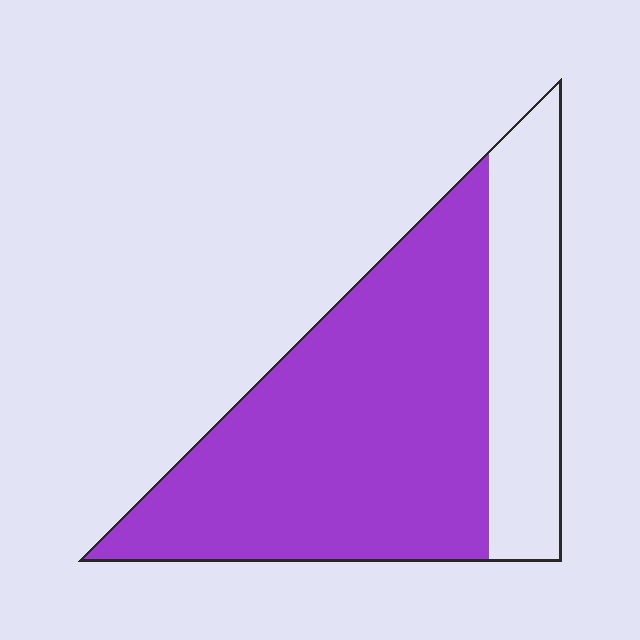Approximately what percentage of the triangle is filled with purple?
Approximately 70%.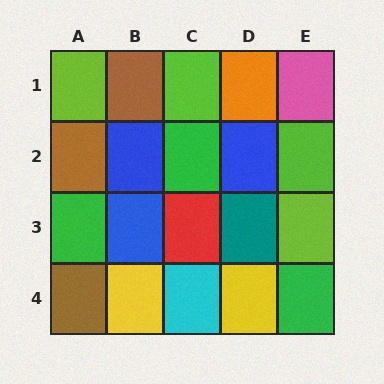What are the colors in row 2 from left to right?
Brown, blue, green, blue, lime.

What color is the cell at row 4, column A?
Brown.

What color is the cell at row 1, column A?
Lime.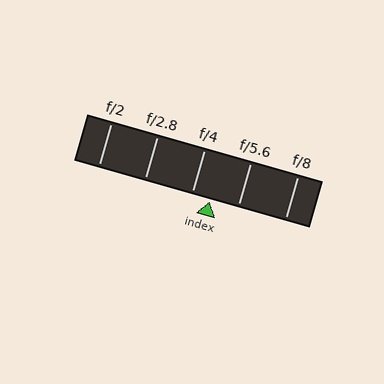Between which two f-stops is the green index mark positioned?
The index mark is between f/4 and f/5.6.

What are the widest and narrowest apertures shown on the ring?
The widest aperture shown is f/2 and the narrowest is f/8.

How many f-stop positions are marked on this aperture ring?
There are 5 f-stop positions marked.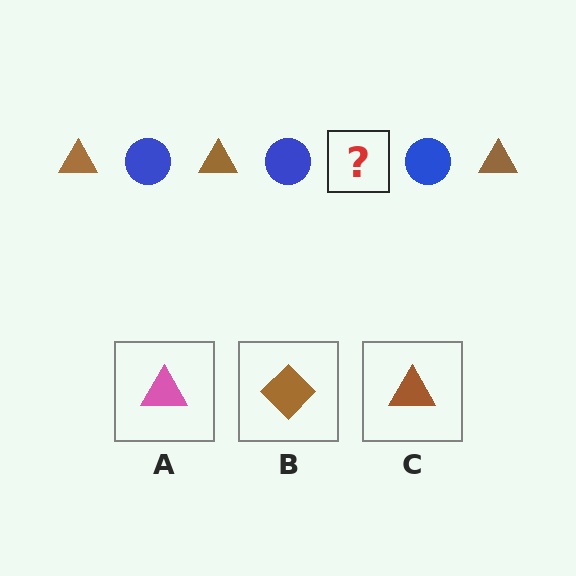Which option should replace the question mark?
Option C.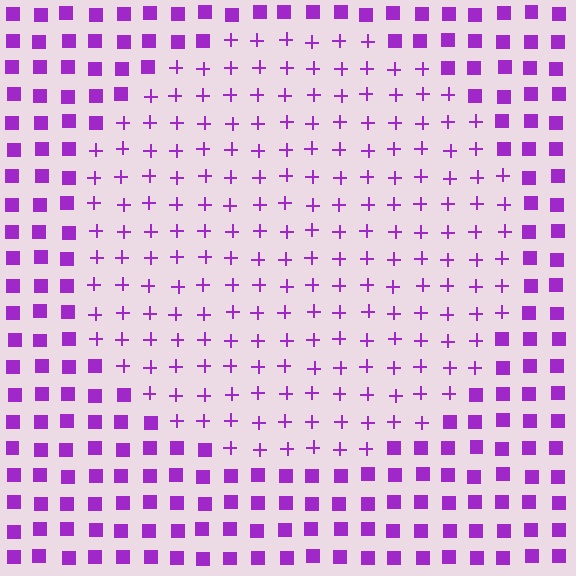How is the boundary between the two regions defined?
The boundary is defined by a change in element shape: plus signs inside vs. squares outside. All elements share the same color and spacing.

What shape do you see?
I see a circle.